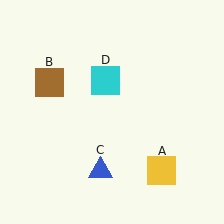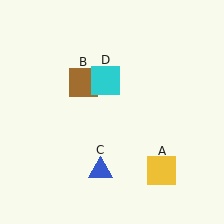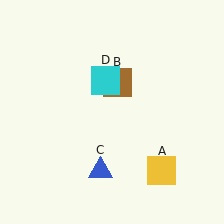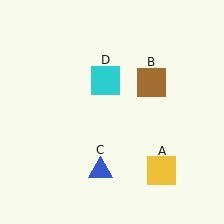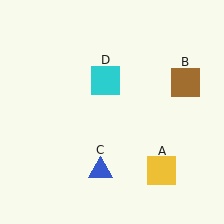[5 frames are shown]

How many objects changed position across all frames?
1 object changed position: brown square (object B).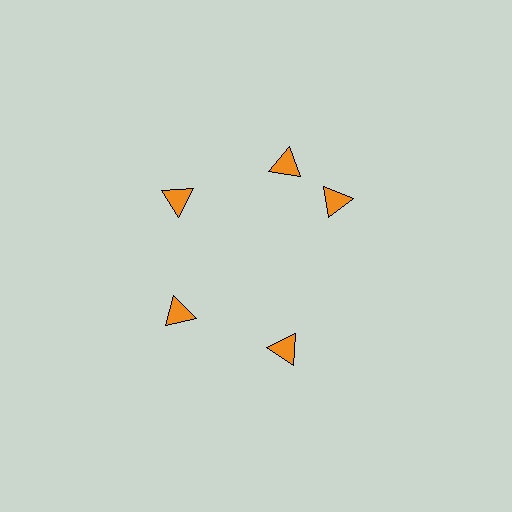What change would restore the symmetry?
The symmetry would be restored by rotating it back into even spacing with its neighbors so that all 5 triangles sit at equal angles and equal distance from the center.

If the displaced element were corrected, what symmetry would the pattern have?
It would have 5-fold rotational symmetry — the pattern would map onto itself every 72 degrees.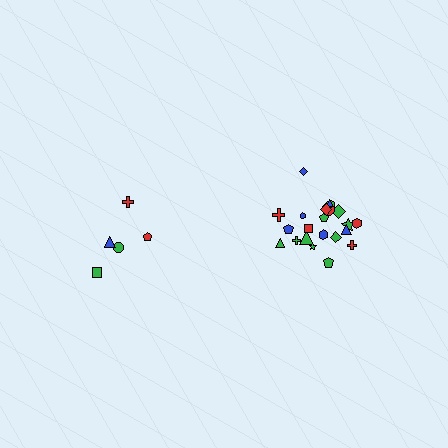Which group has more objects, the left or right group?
The right group.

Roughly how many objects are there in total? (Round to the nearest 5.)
Roughly 25 objects in total.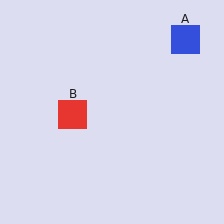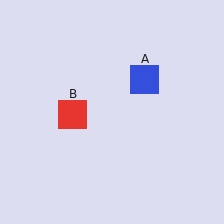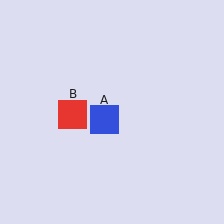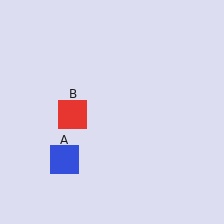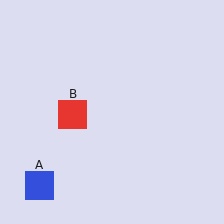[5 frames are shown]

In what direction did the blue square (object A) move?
The blue square (object A) moved down and to the left.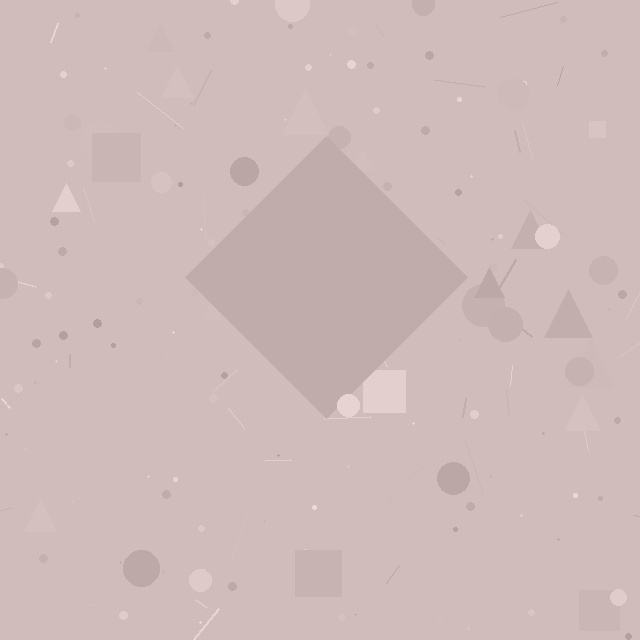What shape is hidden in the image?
A diamond is hidden in the image.